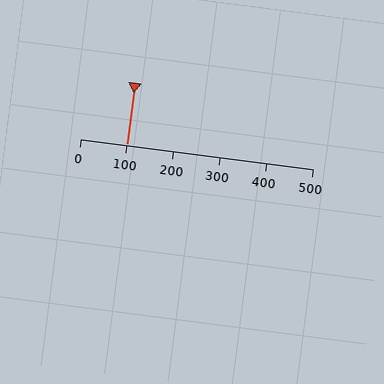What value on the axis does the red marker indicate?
The marker indicates approximately 100.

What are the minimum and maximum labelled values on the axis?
The axis runs from 0 to 500.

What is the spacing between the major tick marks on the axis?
The major ticks are spaced 100 apart.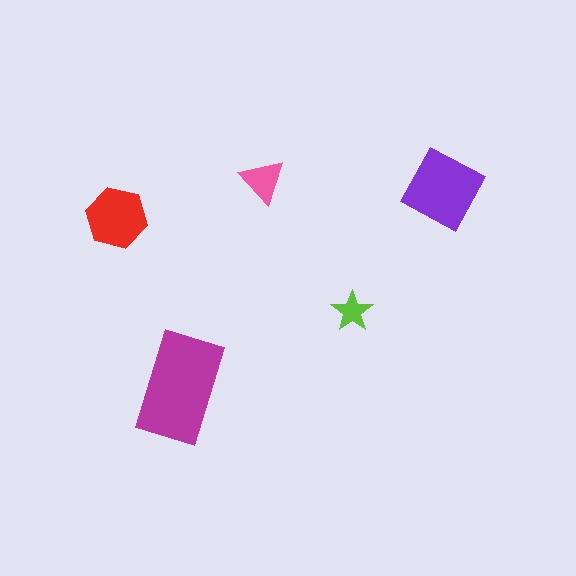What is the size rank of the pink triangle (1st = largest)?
4th.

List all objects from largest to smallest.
The magenta rectangle, the purple diamond, the red hexagon, the pink triangle, the lime star.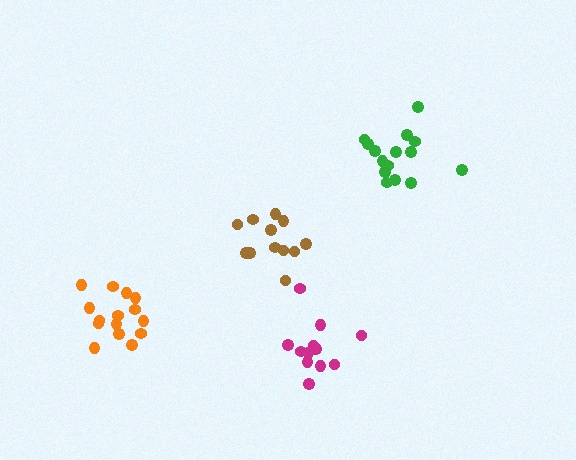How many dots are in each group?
Group 1: 15 dots, Group 2: 12 dots, Group 3: 15 dots, Group 4: 12 dots (54 total).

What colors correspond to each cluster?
The clusters are colored: green, magenta, orange, brown.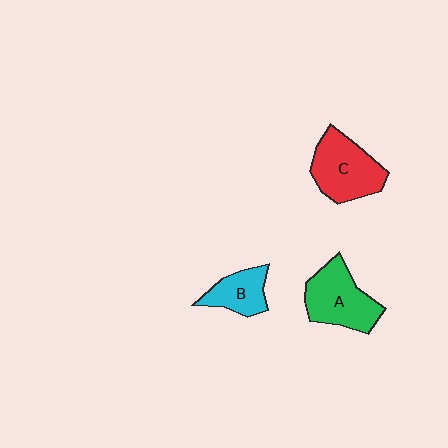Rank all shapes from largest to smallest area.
From largest to smallest: C (red), A (green), B (cyan).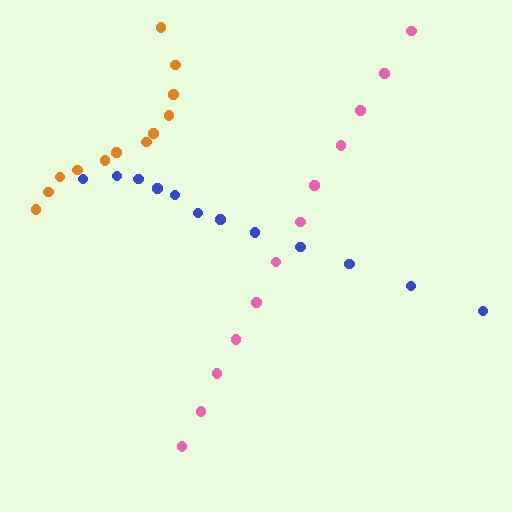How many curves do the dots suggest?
There are 3 distinct paths.